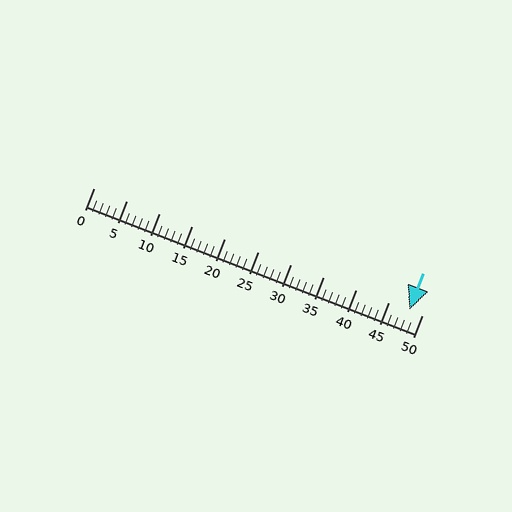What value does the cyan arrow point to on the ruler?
The cyan arrow points to approximately 48.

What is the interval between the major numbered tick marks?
The major tick marks are spaced 5 units apart.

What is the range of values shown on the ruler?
The ruler shows values from 0 to 50.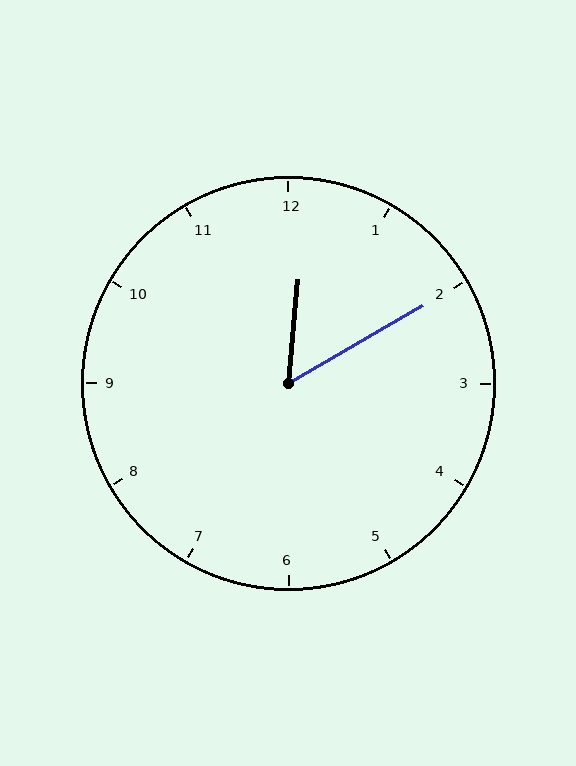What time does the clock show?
12:10.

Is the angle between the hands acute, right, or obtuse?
It is acute.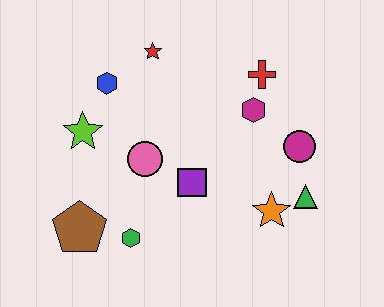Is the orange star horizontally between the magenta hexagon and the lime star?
No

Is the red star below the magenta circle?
No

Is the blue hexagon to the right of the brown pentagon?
Yes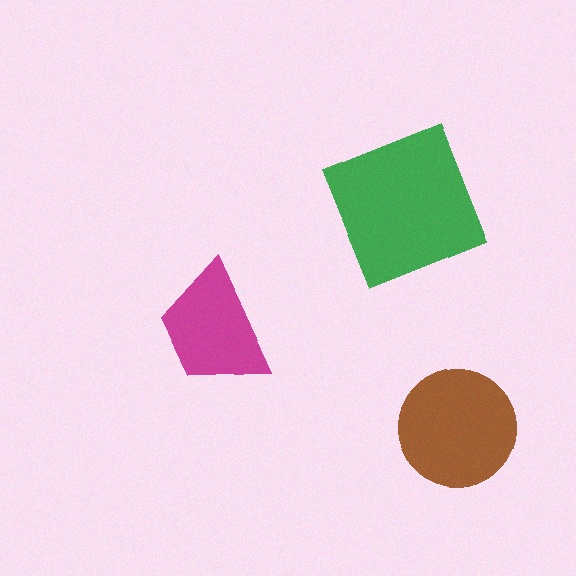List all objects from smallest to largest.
The magenta trapezoid, the brown circle, the green square.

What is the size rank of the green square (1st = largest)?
1st.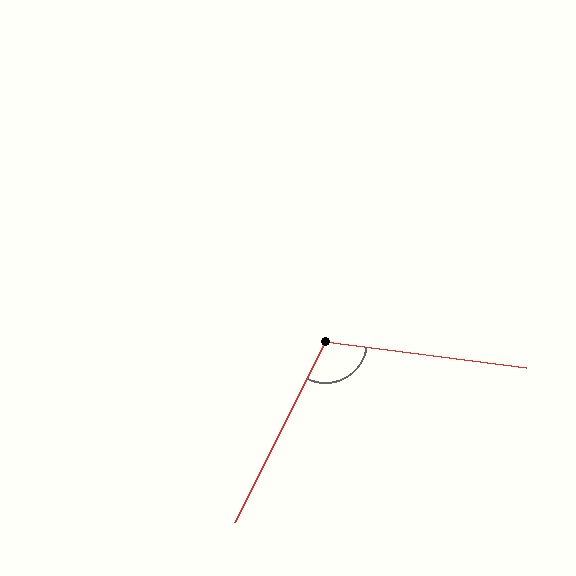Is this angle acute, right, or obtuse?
It is obtuse.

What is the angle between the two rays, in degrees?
Approximately 110 degrees.